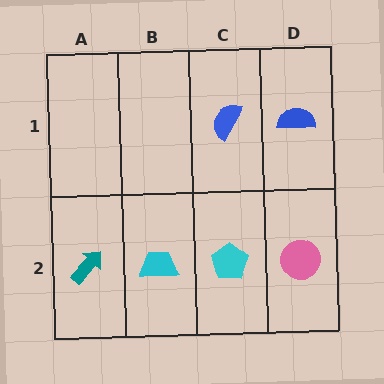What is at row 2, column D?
A pink circle.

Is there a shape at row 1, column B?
No, that cell is empty.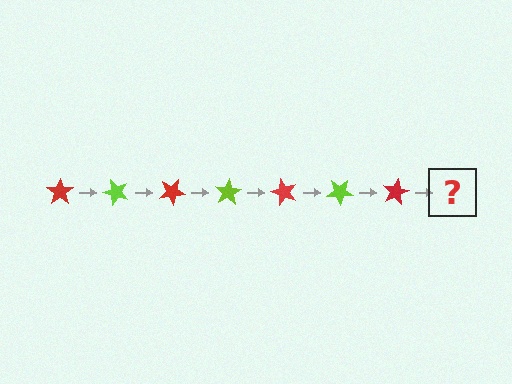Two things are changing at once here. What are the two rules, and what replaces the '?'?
The two rules are that it rotates 50 degrees each step and the color cycles through red and lime. The '?' should be a lime star, rotated 350 degrees from the start.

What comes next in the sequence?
The next element should be a lime star, rotated 350 degrees from the start.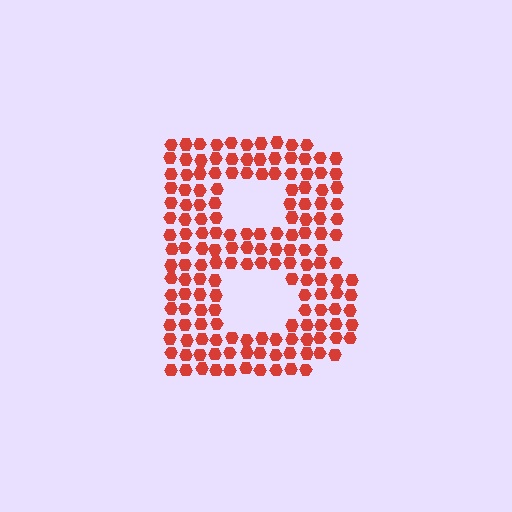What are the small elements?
The small elements are hexagons.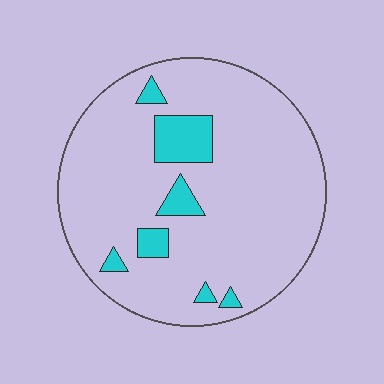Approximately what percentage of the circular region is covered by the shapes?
Approximately 10%.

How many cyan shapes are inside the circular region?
7.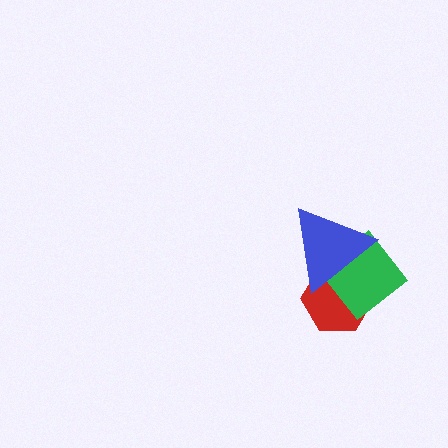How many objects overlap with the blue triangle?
2 objects overlap with the blue triangle.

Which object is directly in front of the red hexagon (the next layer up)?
The green diamond is directly in front of the red hexagon.